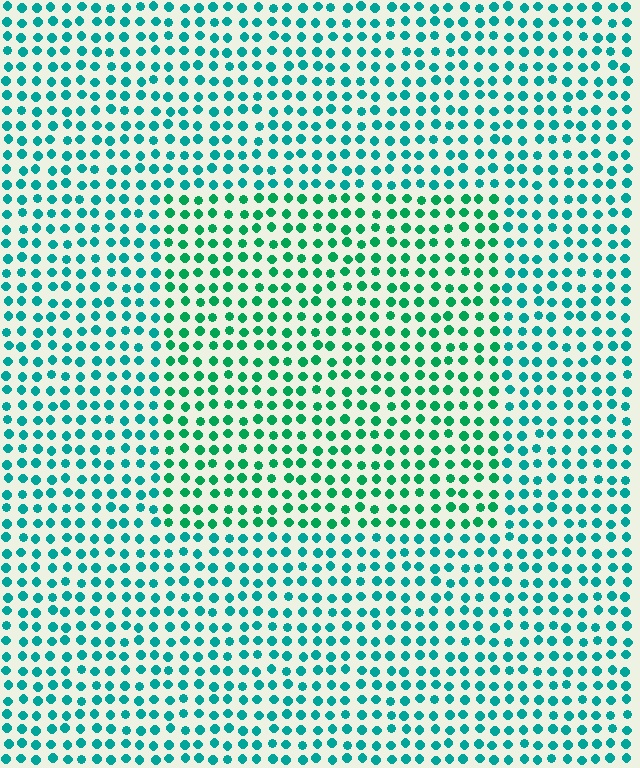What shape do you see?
I see a rectangle.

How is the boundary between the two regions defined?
The boundary is defined purely by a slight shift in hue (about 27 degrees). Spacing, size, and orientation are identical on both sides.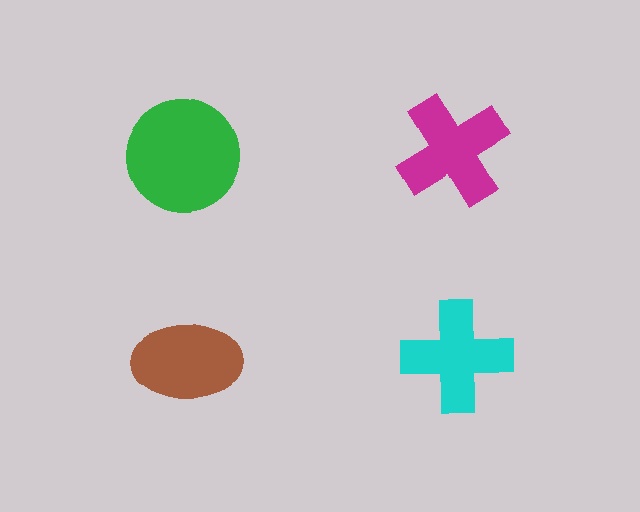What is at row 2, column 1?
A brown ellipse.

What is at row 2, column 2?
A cyan cross.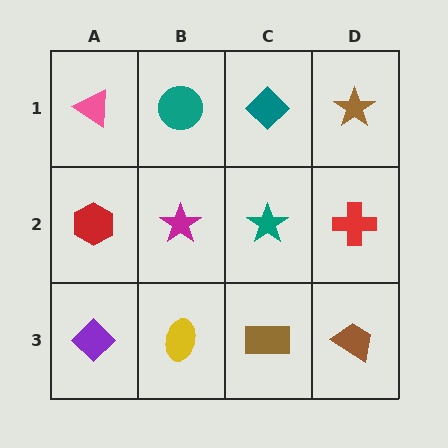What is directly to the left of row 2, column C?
A magenta star.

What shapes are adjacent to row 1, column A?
A red hexagon (row 2, column A), a teal circle (row 1, column B).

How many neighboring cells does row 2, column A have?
3.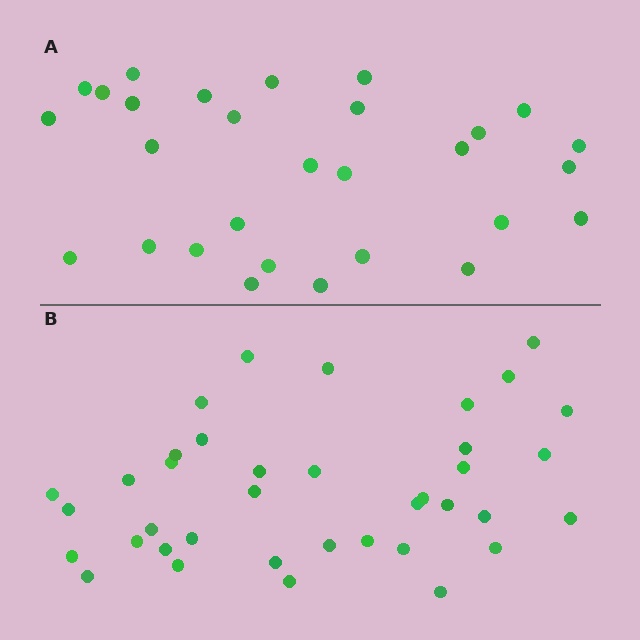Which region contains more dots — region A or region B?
Region B (the bottom region) has more dots.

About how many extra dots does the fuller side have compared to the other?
Region B has roughly 8 or so more dots than region A.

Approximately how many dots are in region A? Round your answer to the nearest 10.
About 30 dots. (The exact count is 29, which rounds to 30.)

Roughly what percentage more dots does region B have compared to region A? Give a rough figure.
About 30% more.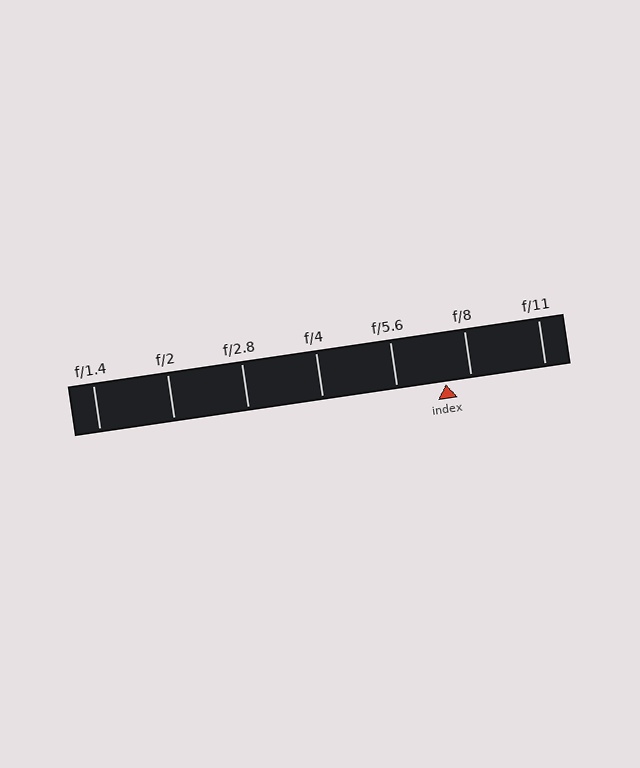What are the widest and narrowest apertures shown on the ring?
The widest aperture shown is f/1.4 and the narrowest is f/11.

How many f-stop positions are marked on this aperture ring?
There are 7 f-stop positions marked.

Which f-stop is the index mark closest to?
The index mark is closest to f/8.